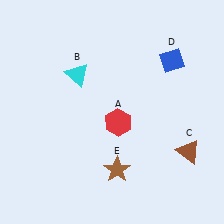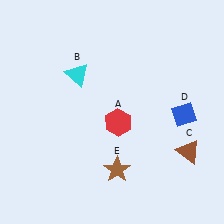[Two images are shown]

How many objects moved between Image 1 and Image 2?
1 object moved between the two images.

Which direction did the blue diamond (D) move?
The blue diamond (D) moved down.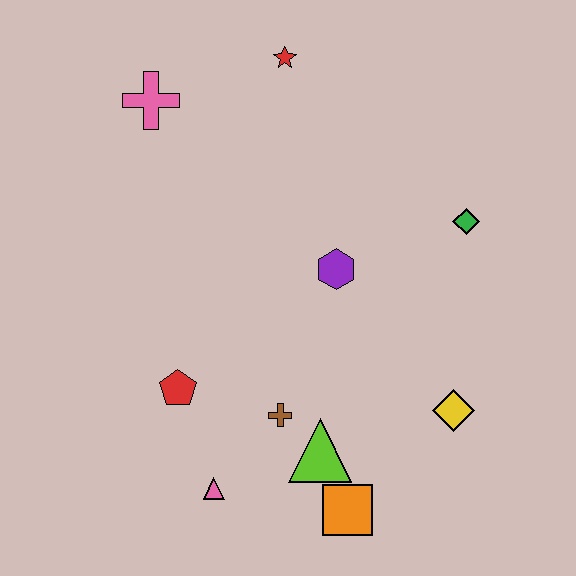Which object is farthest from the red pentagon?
The red star is farthest from the red pentagon.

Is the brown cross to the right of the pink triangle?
Yes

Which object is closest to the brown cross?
The lime triangle is closest to the brown cross.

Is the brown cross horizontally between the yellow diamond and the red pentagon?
Yes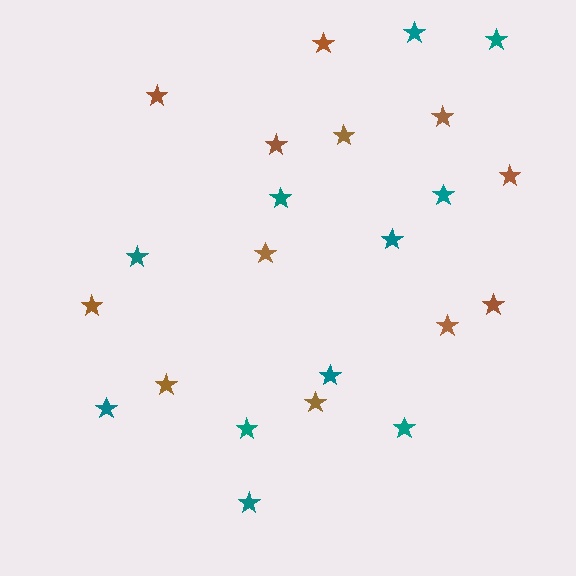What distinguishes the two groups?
There are 2 groups: one group of brown stars (12) and one group of teal stars (11).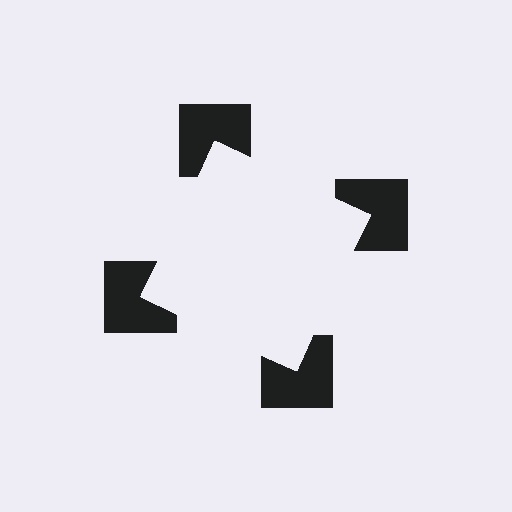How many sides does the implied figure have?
4 sides.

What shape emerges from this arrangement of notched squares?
An illusory square — its edges are inferred from the aligned wedge cuts in the notched squares, not physically drawn.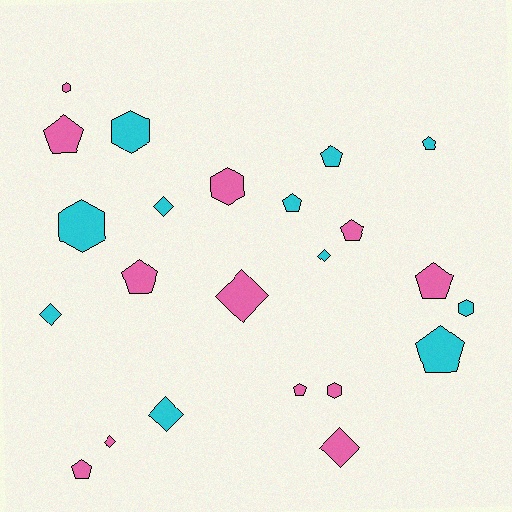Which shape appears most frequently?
Pentagon, with 10 objects.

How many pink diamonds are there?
There are 3 pink diamonds.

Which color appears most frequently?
Pink, with 12 objects.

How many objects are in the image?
There are 23 objects.